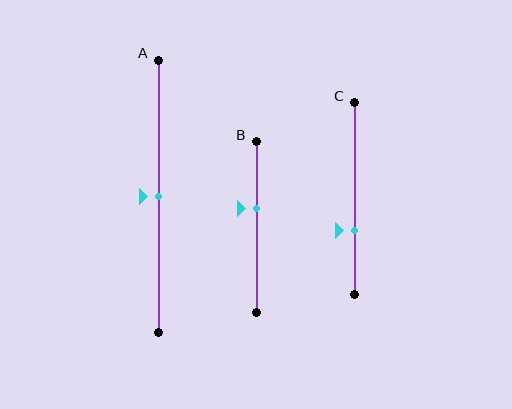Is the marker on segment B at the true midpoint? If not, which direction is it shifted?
No, the marker on segment B is shifted upward by about 11% of the segment length.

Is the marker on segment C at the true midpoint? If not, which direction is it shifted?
No, the marker on segment C is shifted downward by about 17% of the segment length.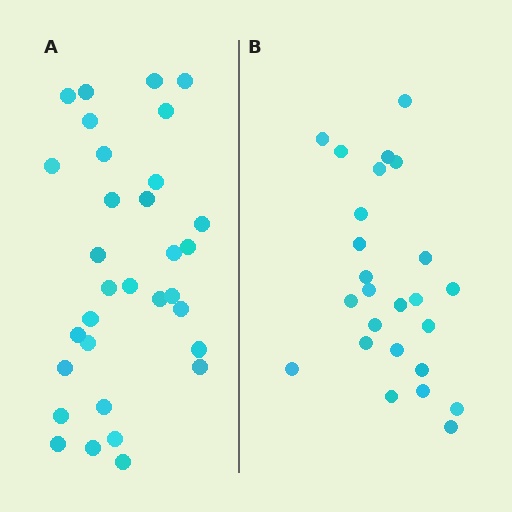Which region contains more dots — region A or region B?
Region A (the left region) has more dots.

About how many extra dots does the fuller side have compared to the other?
Region A has roughly 8 or so more dots than region B.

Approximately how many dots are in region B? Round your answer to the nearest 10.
About 20 dots. (The exact count is 25, which rounds to 20.)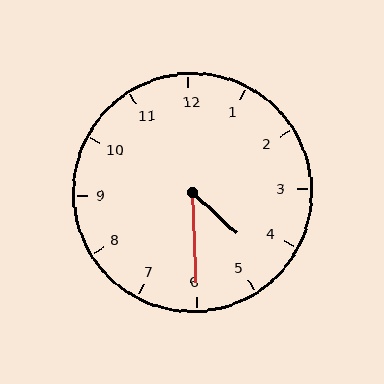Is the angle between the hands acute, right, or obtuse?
It is acute.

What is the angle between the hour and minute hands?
Approximately 45 degrees.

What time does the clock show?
4:30.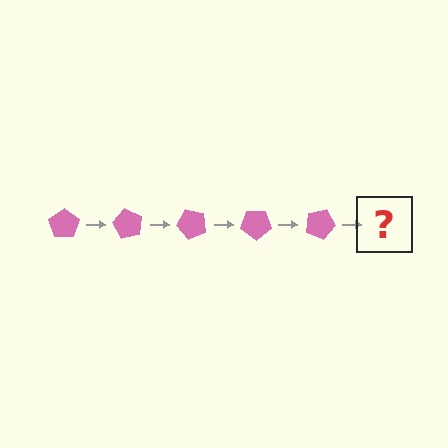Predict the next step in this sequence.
The next step is a pink pentagon rotated 300 degrees.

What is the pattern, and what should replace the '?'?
The pattern is that the pentagon rotates 60 degrees each step. The '?' should be a pink pentagon rotated 300 degrees.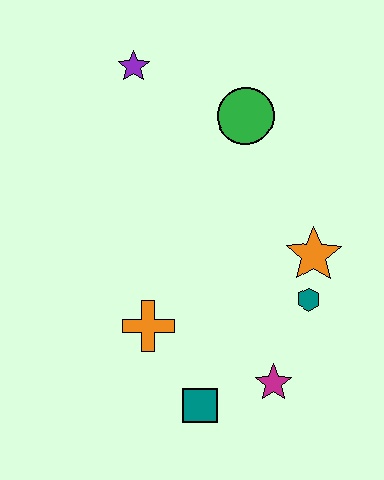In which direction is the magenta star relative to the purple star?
The magenta star is below the purple star.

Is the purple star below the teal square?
No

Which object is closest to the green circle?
The purple star is closest to the green circle.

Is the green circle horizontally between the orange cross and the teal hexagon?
Yes